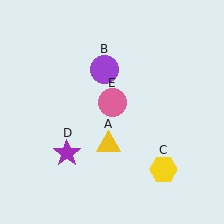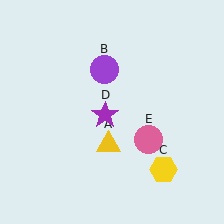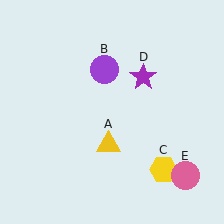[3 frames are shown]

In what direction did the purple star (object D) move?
The purple star (object D) moved up and to the right.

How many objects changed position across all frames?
2 objects changed position: purple star (object D), pink circle (object E).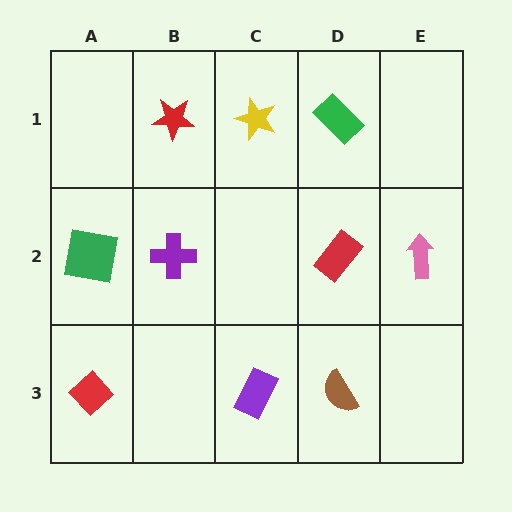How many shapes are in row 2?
4 shapes.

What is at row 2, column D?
A red rectangle.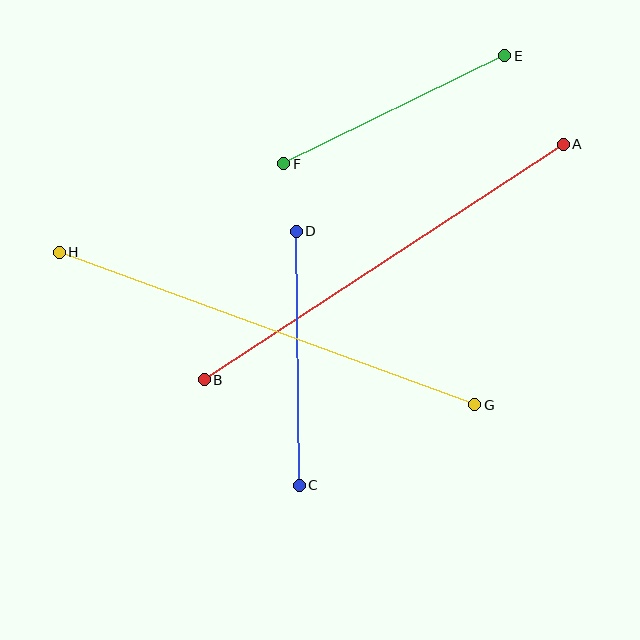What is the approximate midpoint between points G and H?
The midpoint is at approximately (267, 328) pixels.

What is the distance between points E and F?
The distance is approximately 246 pixels.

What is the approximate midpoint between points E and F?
The midpoint is at approximately (394, 110) pixels.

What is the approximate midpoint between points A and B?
The midpoint is at approximately (384, 262) pixels.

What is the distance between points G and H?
The distance is approximately 443 pixels.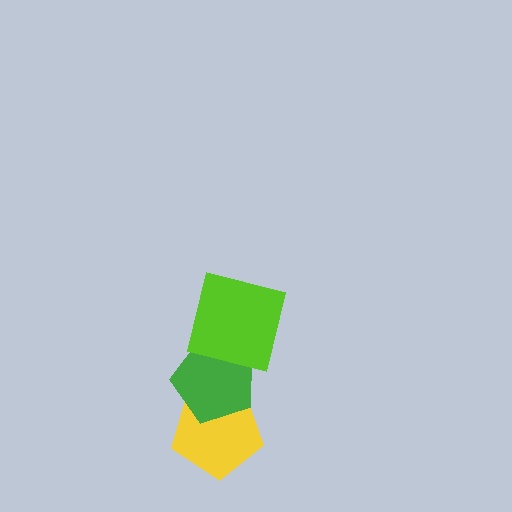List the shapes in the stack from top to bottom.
From top to bottom: the lime square, the green pentagon, the yellow pentagon.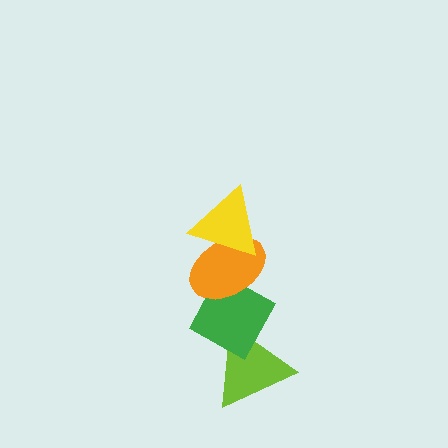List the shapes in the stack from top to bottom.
From top to bottom: the yellow triangle, the orange ellipse, the green diamond, the lime triangle.